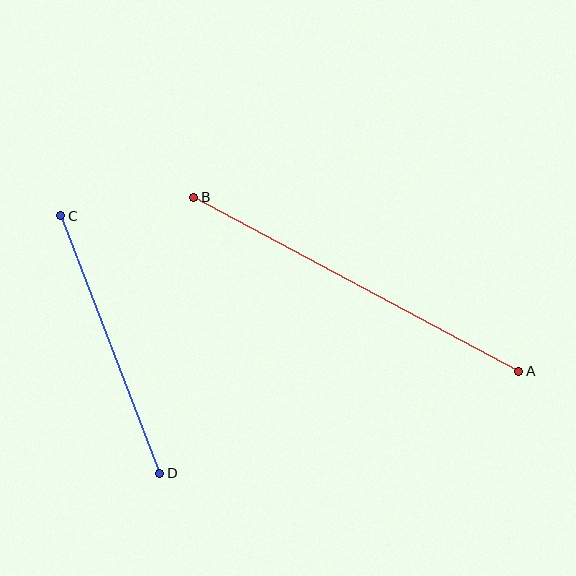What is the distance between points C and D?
The distance is approximately 276 pixels.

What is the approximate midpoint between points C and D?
The midpoint is at approximately (110, 345) pixels.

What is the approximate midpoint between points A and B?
The midpoint is at approximately (356, 284) pixels.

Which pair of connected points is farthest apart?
Points A and B are farthest apart.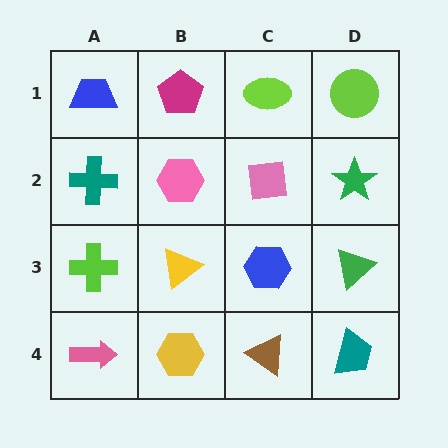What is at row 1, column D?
A lime circle.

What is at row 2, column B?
A pink hexagon.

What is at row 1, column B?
A magenta pentagon.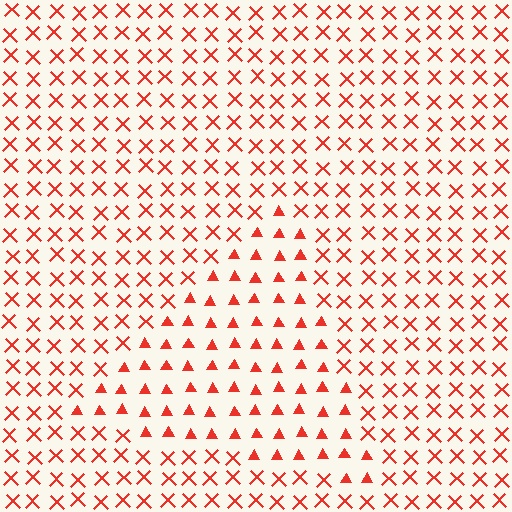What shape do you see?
I see a triangle.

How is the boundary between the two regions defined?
The boundary is defined by a change in element shape: triangles inside vs. X marks outside. All elements share the same color and spacing.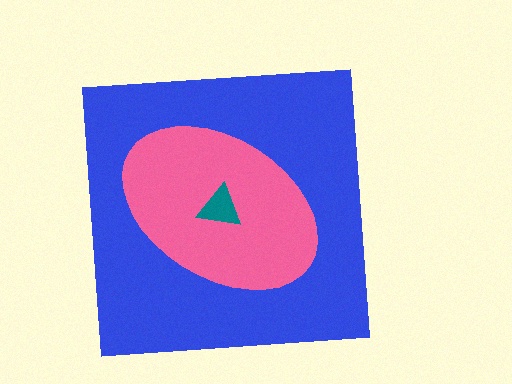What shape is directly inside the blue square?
The pink ellipse.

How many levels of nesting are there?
3.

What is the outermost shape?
The blue square.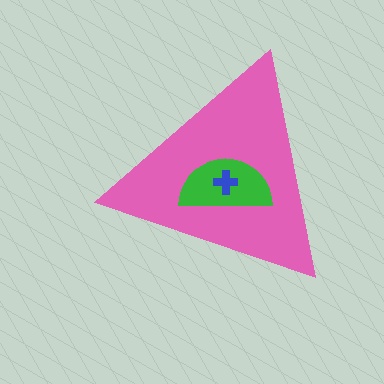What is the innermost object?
The blue cross.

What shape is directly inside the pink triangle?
The green semicircle.